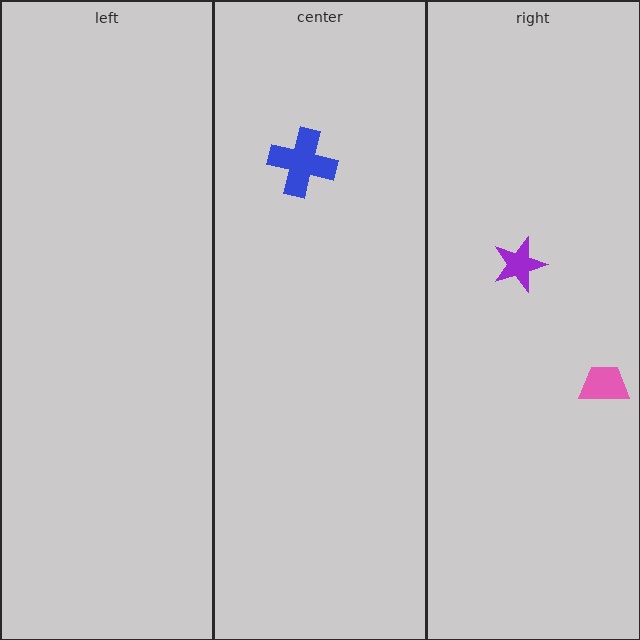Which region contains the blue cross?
The center region.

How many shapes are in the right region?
2.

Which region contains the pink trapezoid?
The right region.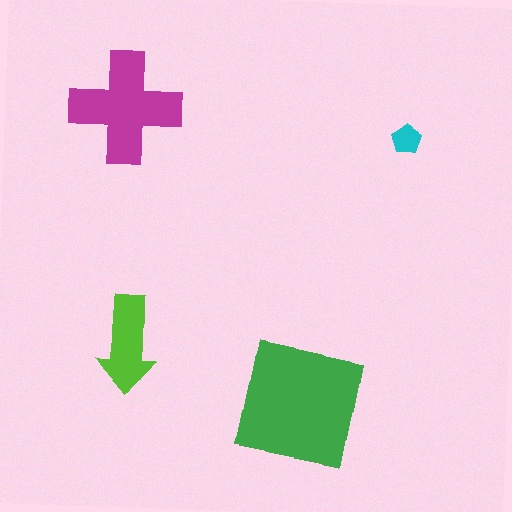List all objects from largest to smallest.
The green square, the magenta cross, the lime arrow, the cyan pentagon.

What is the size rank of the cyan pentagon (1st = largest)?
4th.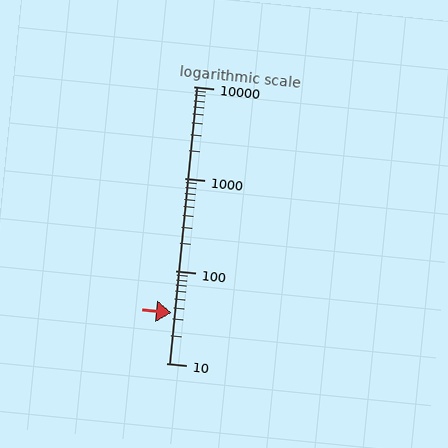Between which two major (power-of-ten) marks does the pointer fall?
The pointer is between 10 and 100.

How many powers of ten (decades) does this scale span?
The scale spans 3 decades, from 10 to 10000.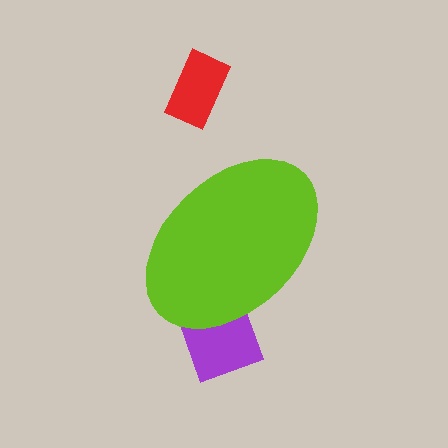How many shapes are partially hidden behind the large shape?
2 shapes are partially hidden.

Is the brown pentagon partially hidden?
Yes, the brown pentagon is partially hidden behind the lime ellipse.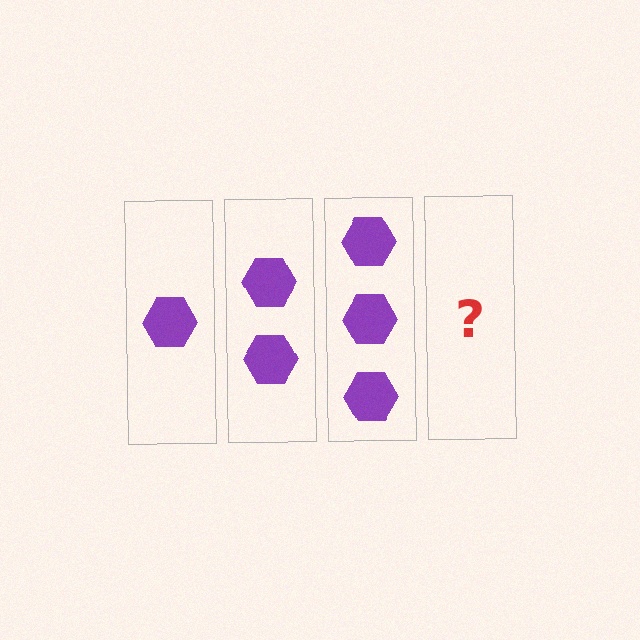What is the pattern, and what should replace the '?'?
The pattern is that each step adds one more hexagon. The '?' should be 4 hexagons.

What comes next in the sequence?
The next element should be 4 hexagons.